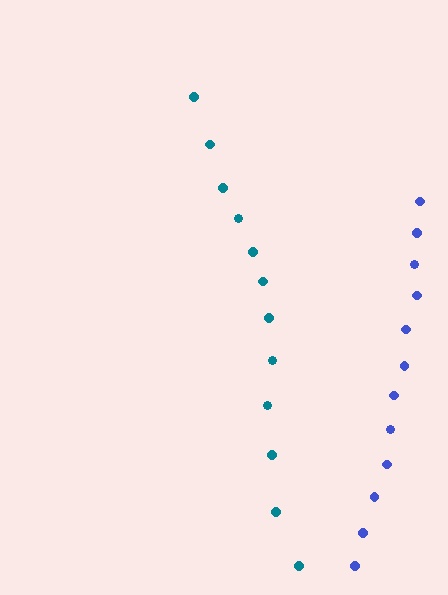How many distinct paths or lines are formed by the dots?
There are 2 distinct paths.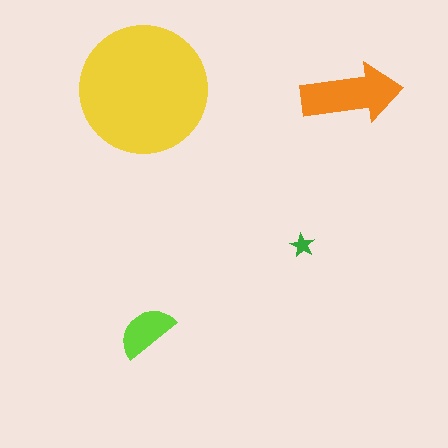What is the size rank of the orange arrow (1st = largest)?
2nd.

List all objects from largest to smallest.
The yellow circle, the orange arrow, the lime semicircle, the green star.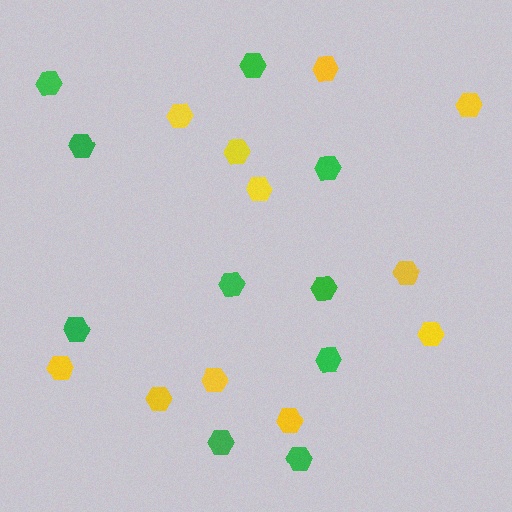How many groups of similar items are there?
There are 2 groups: one group of yellow hexagons (11) and one group of green hexagons (10).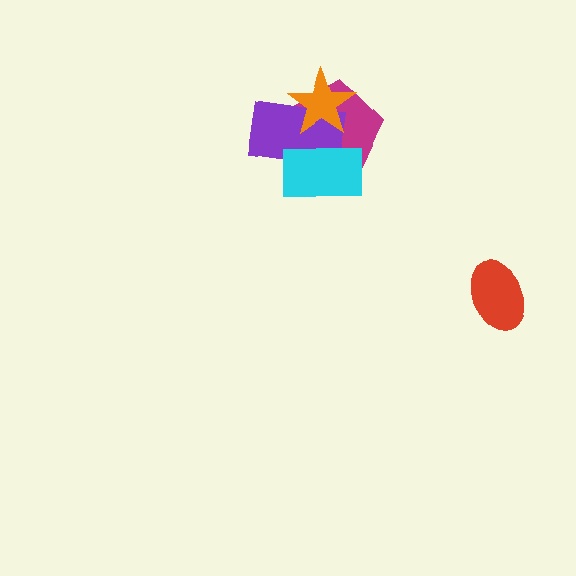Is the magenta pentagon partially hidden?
Yes, it is partially covered by another shape.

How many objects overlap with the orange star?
2 objects overlap with the orange star.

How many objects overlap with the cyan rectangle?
2 objects overlap with the cyan rectangle.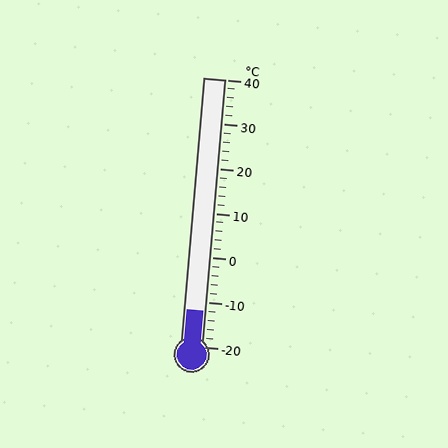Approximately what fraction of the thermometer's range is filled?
The thermometer is filled to approximately 15% of its range.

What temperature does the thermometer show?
The thermometer shows approximately -12°C.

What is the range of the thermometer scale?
The thermometer scale ranges from -20°C to 40°C.